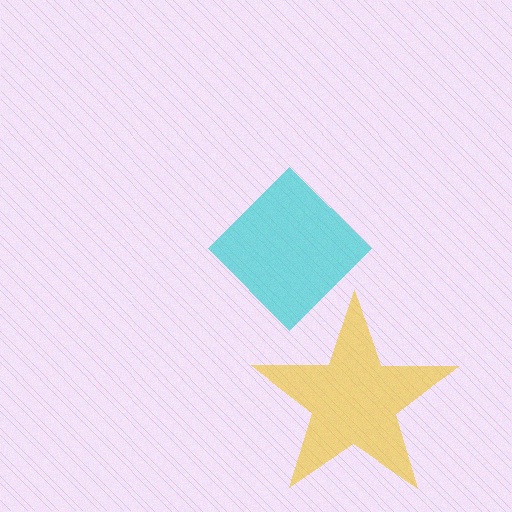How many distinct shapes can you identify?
There are 2 distinct shapes: a cyan diamond, a yellow star.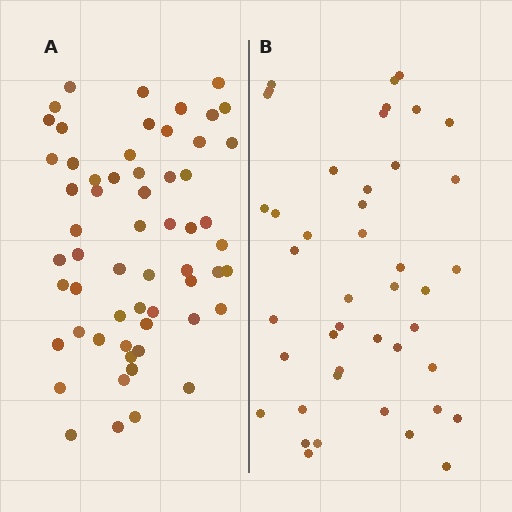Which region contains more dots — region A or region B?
Region A (the left region) has more dots.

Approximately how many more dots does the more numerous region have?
Region A has approximately 15 more dots than region B.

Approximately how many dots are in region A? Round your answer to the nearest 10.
About 60 dots. (The exact count is 59, which rounds to 60.)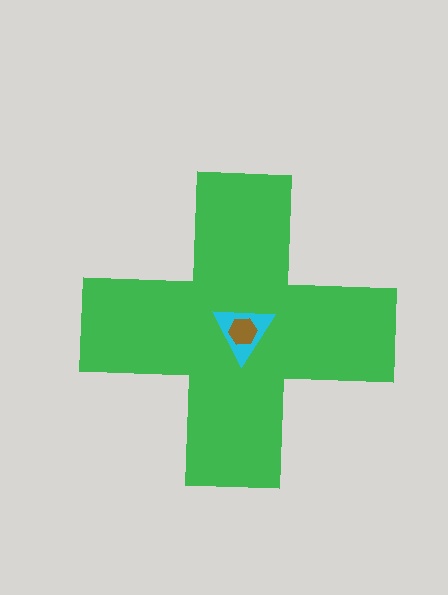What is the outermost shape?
The green cross.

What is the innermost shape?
The brown hexagon.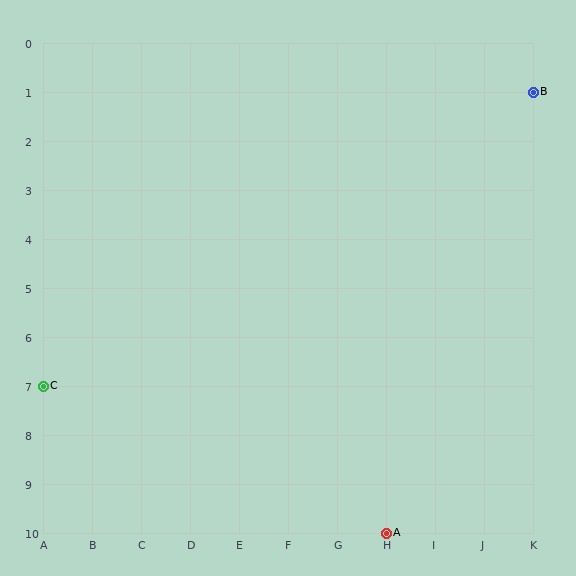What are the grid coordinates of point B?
Point B is at grid coordinates (K, 1).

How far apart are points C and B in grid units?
Points C and B are 10 columns and 6 rows apart (about 11.7 grid units diagonally).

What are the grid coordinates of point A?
Point A is at grid coordinates (H, 10).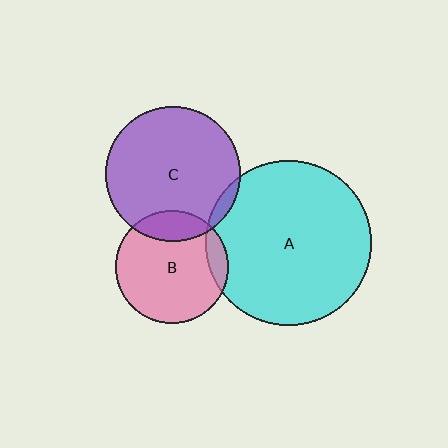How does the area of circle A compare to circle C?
Approximately 1.5 times.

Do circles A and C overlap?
Yes.